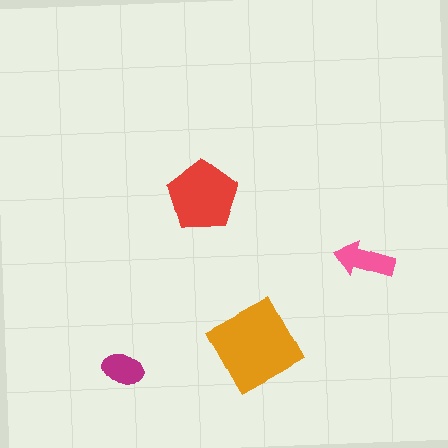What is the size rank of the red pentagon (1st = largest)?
2nd.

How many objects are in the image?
There are 4 objects in the image.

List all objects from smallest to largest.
The magenta ellipse, the pink arrow, the red pentagon, the orange square.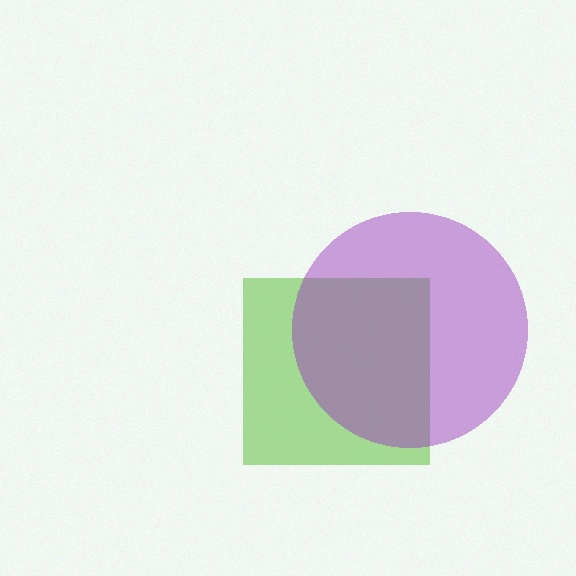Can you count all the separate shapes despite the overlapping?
Yes, there are 2 separate shapes.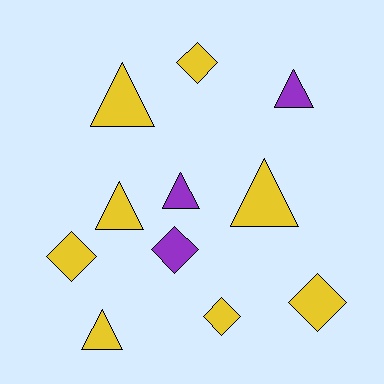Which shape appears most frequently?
Triangle, with 6 objects.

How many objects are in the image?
There are 11 objects.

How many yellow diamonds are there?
There are 4 yellow diamonds.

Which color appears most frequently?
Yellow, with 8 objects.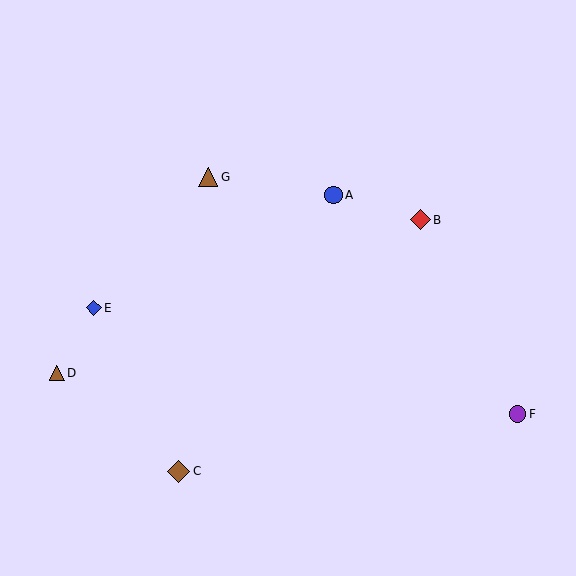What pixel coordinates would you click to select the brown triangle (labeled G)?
Click at (208, 177) to select the brown triangle G.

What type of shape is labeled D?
Shape D is a brown triangle.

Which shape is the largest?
The brown diamond (labeled C) is the largest.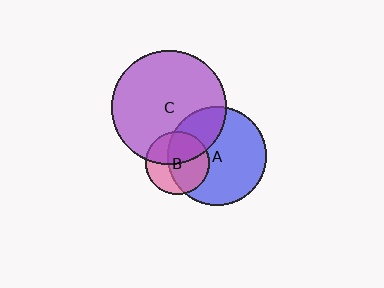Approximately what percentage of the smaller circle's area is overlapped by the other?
Approximately 45%.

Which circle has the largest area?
Circle C (purple).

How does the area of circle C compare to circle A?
Approximately 1.3 times.